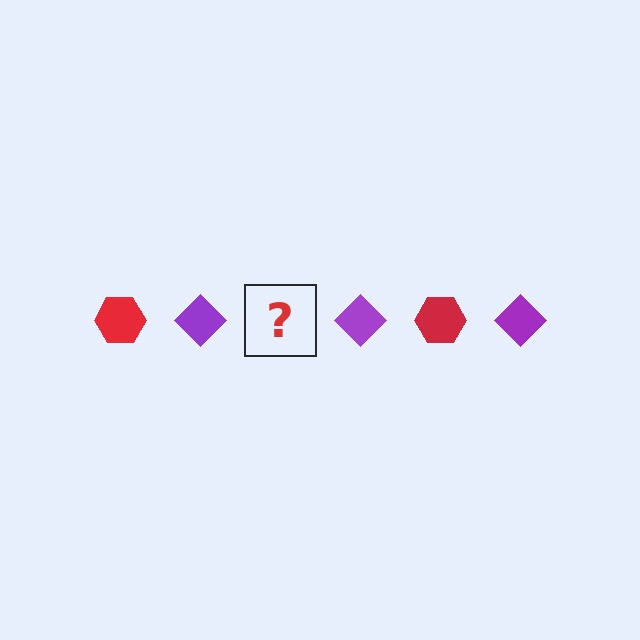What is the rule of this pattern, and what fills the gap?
The rule is that the pattern alternates between red hexagon and purple diamond. The gap should be filled with a red hexagon.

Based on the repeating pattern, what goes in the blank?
The blank should be a red hexagon.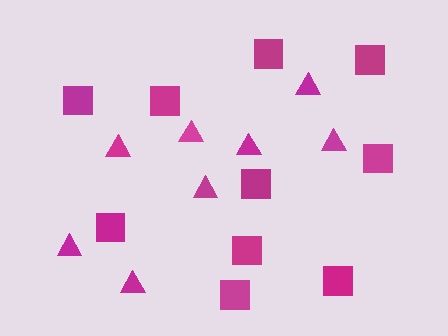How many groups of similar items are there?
There are 2 groups: one group of squares (10) and one group of triangles (8).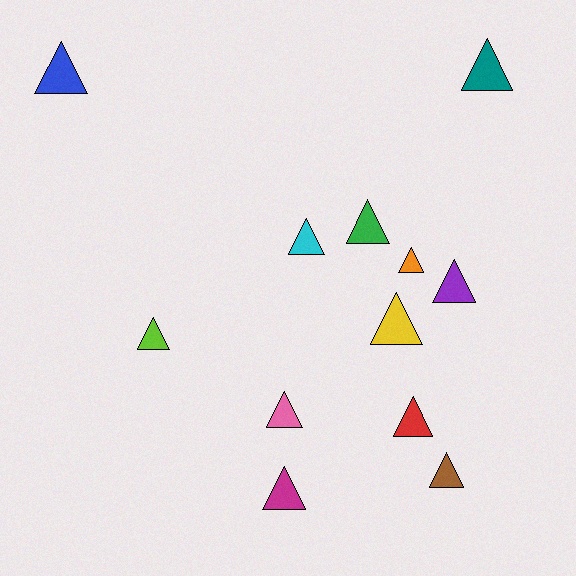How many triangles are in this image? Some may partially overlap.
There are 12 triangles.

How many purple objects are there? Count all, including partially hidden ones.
There is 1 purple object.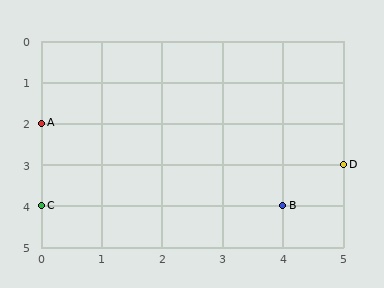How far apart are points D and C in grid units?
Points D and C are 5 columns and 1 row apart (about 5.1 grid units diagonally).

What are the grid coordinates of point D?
Point D is at grid coordinates (5, 3).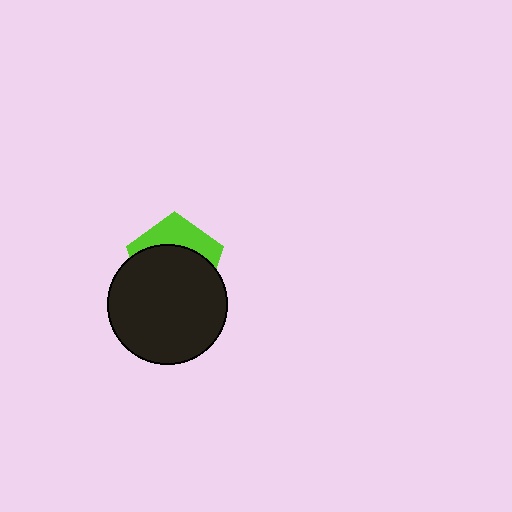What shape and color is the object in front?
The object in front is a black circle.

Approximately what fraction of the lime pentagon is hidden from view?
Roughly 66% of the lime pentagon is hidden behind the black circle.